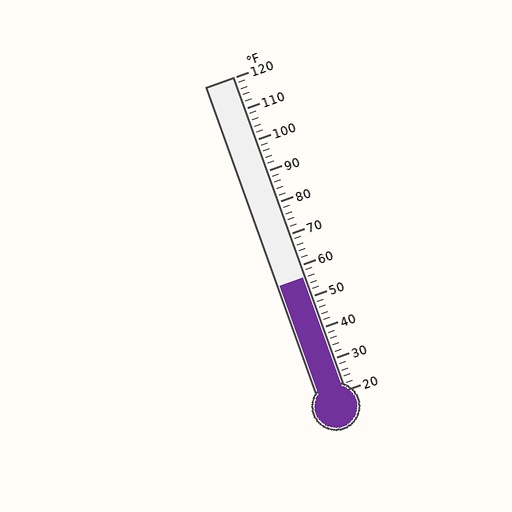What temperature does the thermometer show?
The thermometer shows approximately 56°F.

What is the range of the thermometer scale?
The thermometer scale ranges from 20°F to 120°F.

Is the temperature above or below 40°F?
The temperature is above 40°F.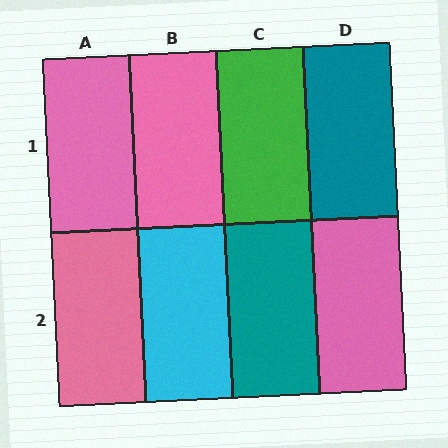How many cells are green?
1 cell is green.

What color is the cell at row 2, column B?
Cyan.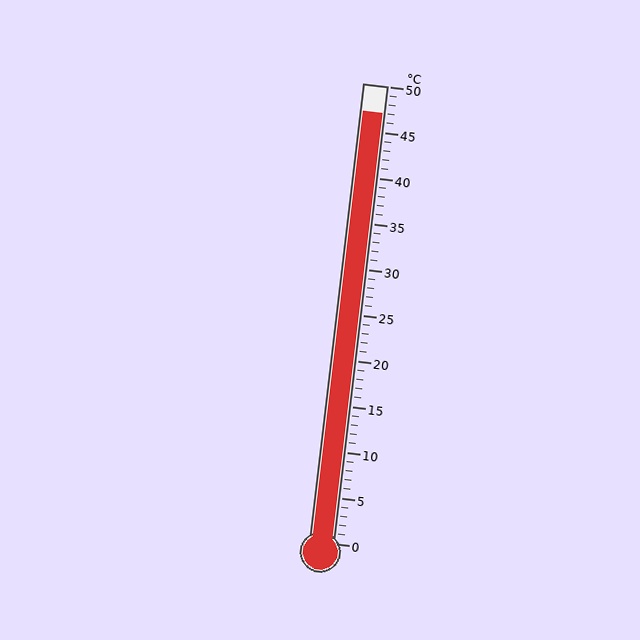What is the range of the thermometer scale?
The thermometer scale ranges from 0°C to 50°C.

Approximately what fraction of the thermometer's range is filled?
The thermometer is filled to approximately 95% of its range.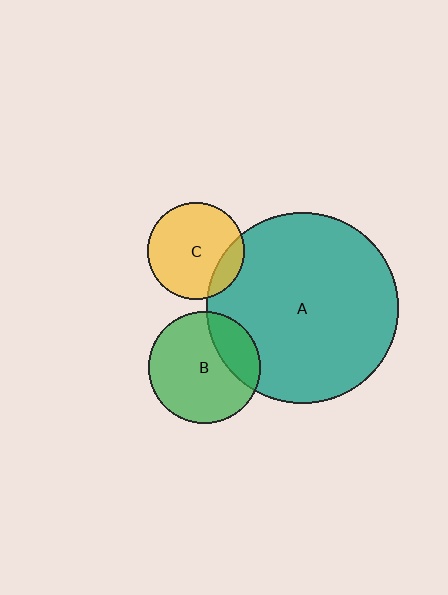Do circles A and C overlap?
Yes.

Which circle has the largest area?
Circle A (teal).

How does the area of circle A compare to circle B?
Approximately 2.9 times.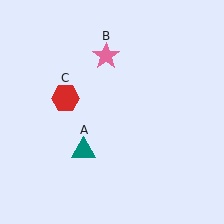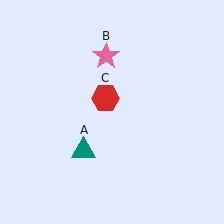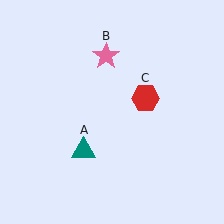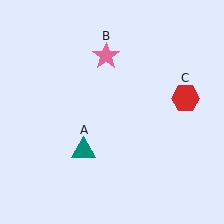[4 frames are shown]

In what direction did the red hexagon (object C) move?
The red hexagon (object C) moved right.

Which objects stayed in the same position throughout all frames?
Teal triangle (object A) and pink star (object B) remained stationary.